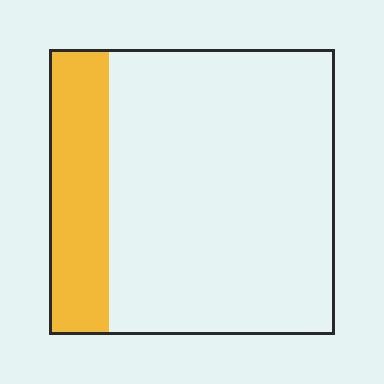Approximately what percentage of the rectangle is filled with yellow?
Approximately 20%.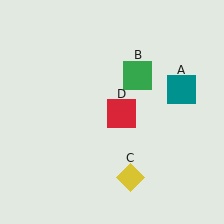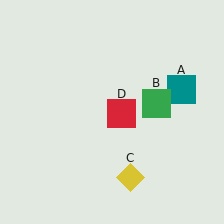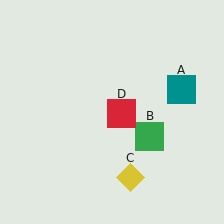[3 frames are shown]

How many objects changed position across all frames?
1 object changed position: green square (object B).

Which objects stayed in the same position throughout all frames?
Teal square (object A) and yellow diamond (object C) and red square (object D) remained stationary.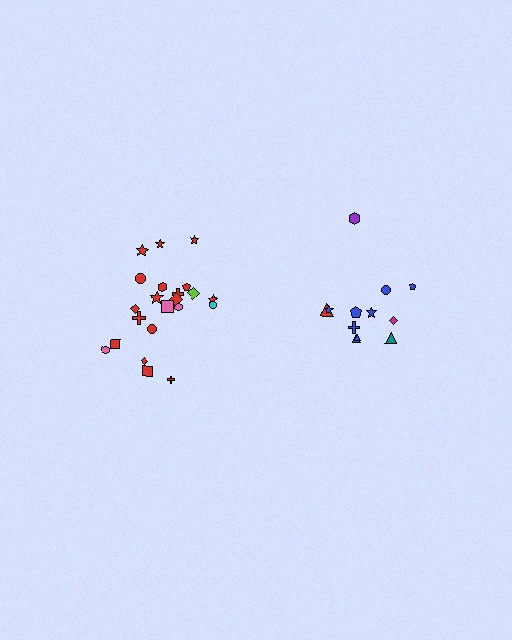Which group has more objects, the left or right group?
The left group.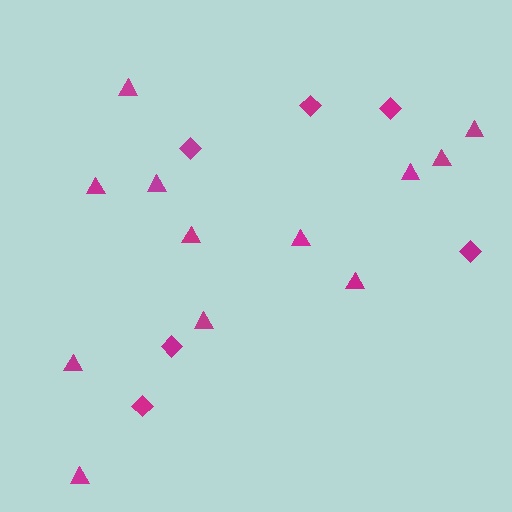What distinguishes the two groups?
There are 2 groups: one group of triangles (12) and one group of diamonds (6).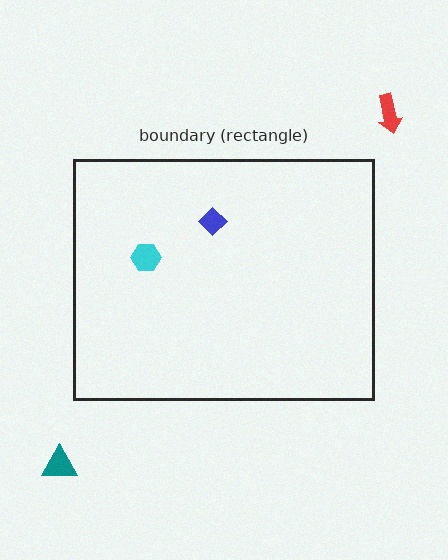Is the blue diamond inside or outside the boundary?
Inside.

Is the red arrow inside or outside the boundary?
Outside.